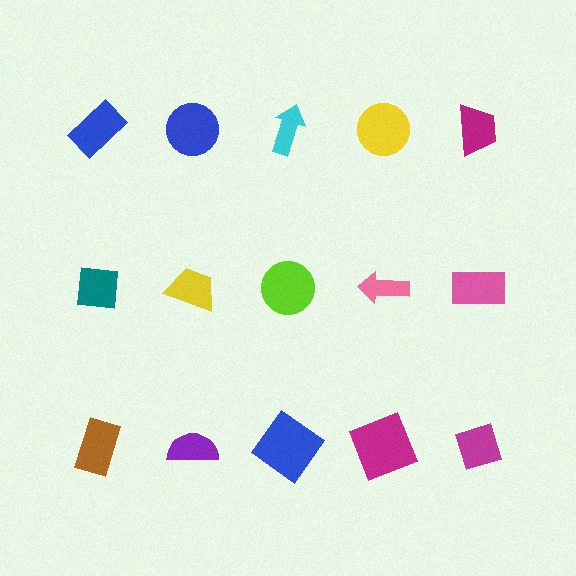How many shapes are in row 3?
5 shapes.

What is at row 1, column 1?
A blue rectangle.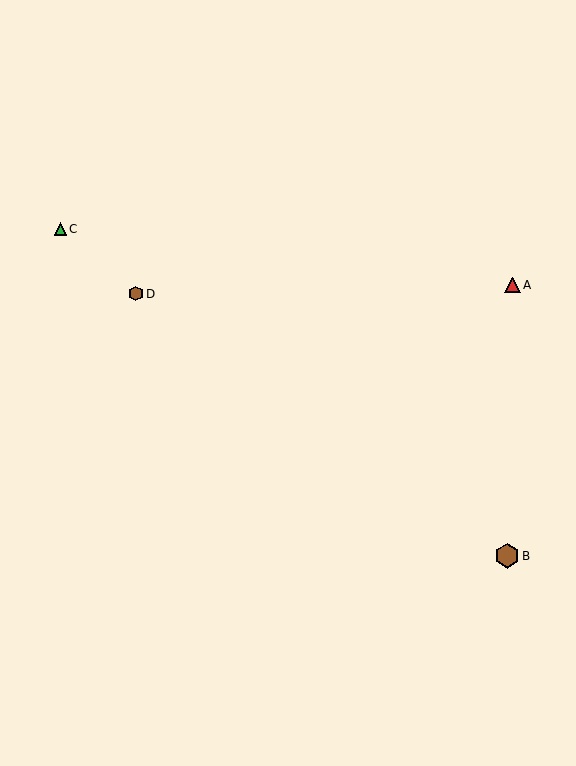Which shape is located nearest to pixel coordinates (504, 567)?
The brown hexagon (labeled B) at (507, 556) is nearest to that location.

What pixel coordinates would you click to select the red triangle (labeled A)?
Click at (513, 285) to select the red triangle A.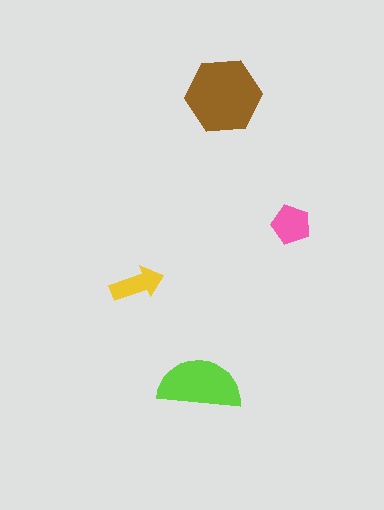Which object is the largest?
The brown hexagon.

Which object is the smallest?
The yellow arrow.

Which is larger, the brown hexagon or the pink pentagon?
The brown hexagon.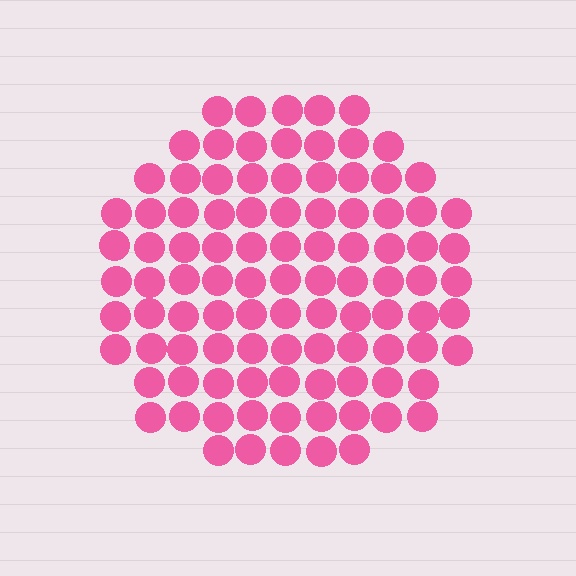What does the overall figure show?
The overall figure shows a circle.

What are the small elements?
The small elements are circles.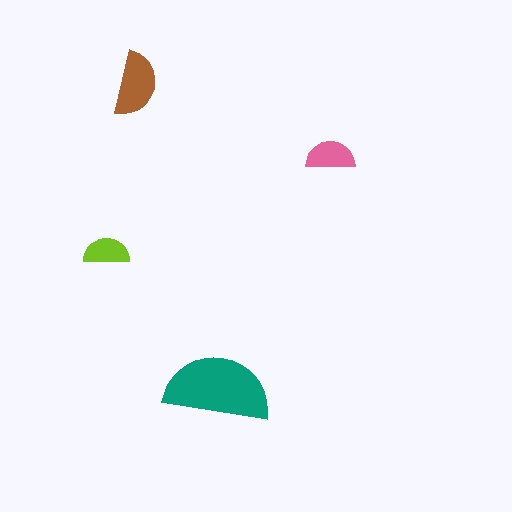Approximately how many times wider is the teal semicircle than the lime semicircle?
About 2.5 times wider.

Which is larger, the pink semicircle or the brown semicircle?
The brown one.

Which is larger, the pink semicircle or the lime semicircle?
The pink one.